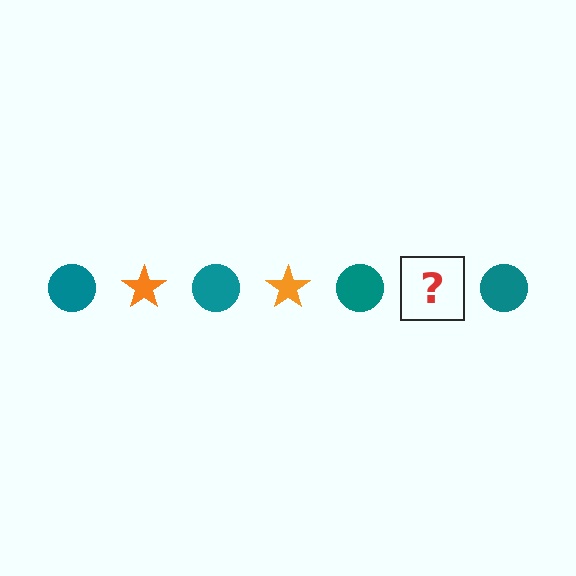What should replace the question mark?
The question mark should be replaced with an orange star.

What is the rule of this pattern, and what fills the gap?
The rule is that the pattern alternates between teal circle and orange star. The gap should be filled with an orange star.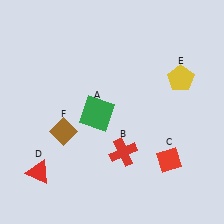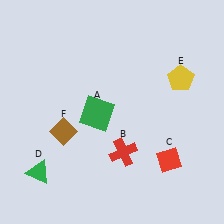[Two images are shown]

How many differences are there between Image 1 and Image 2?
There is 1 difference between the two images.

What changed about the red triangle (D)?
In Image 1, D is red. In Image 2, it changed to green.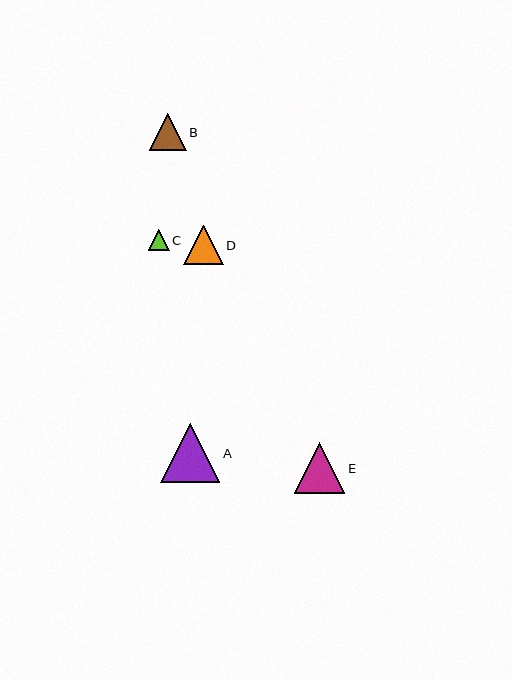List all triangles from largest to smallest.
From largest to smallest: A, E, D, B, C.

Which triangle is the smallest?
Triangle C is the smallest with a size of approximately 21 pixels.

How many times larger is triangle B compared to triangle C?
Triangle B is approximately 1.8 times the size of triangle C.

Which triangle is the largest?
Triangle A is the largest with a size of approximately 59 pixels.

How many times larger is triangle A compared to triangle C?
Triangle A is approximately 2.9 times the size of triangle C.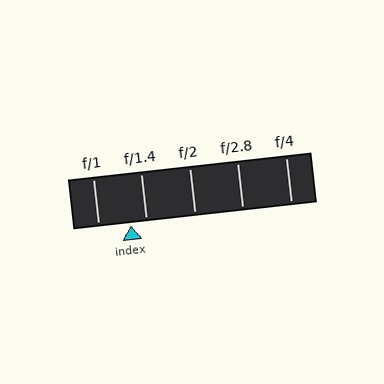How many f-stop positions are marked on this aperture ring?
There are 5 f-stop positions marked.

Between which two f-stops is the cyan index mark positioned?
The index mark is between f/1 and f/1.4.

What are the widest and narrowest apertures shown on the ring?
The widest aperture shown is f/1 and the narrowest is f/4.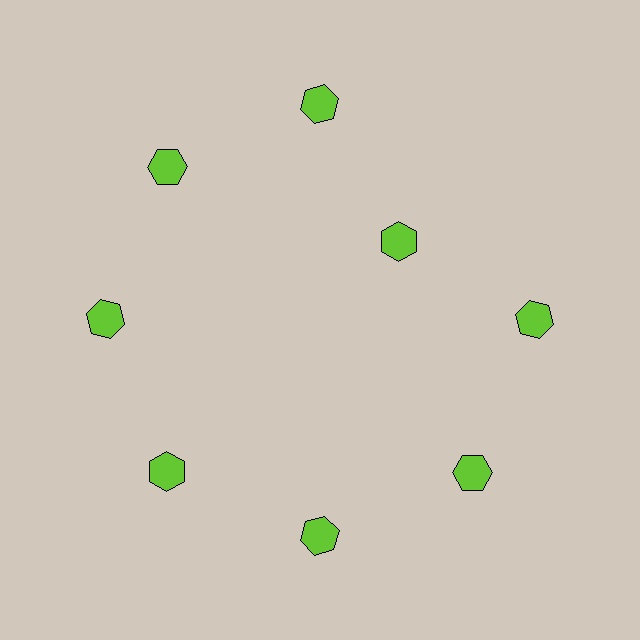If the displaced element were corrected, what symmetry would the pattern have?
It would have 8-fold rotational symmetry — the pattern would map onto itself every 45 degrees.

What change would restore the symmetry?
The symmetry would be restored by moving it outward, back onto the ring so that all 8 hexagons sit at equal angles and equal distance from the center.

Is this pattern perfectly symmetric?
No. The 8 lime hexagons are arranged in a ring, but one element near the 2 o'clock position is pulled inward toward the center, breaking the 8-fold rotational symmetry.